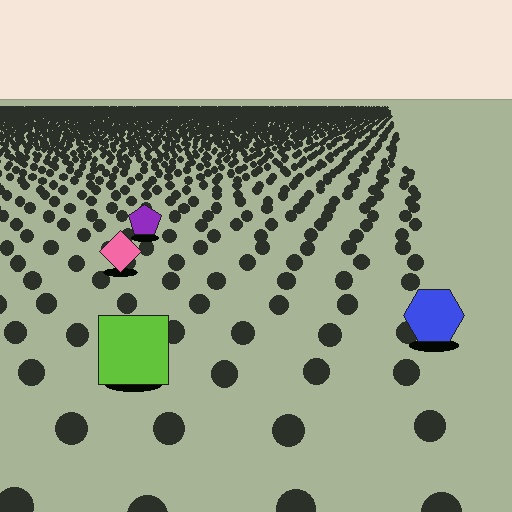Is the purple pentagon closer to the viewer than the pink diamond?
No. The pink diamond is closer — you can tell from the texture gradient: the ground texture is coarser near it.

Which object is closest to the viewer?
The lime square is closest. The texture marks near it are larger and more spread out.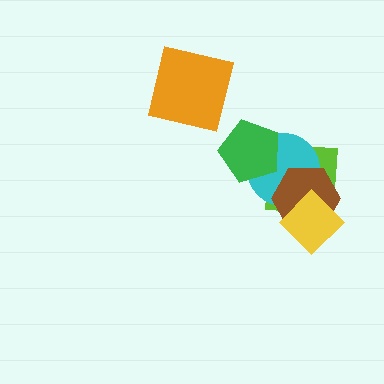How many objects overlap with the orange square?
0 objects overlap with the orange square.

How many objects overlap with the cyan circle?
4 objects overlap with the cyan circle.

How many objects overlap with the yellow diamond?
3 objects overlap with the yellow diamond.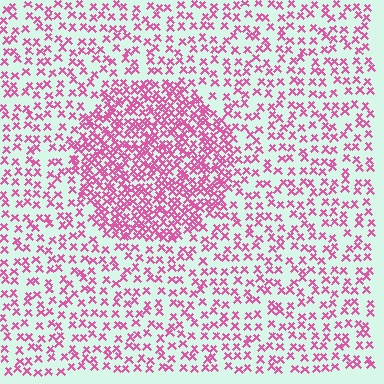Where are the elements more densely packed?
The elements are more densely packed inside the circle boundary.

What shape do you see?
I see a circle.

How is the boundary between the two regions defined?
The boundary is defined by a change in element density (approximately 2.3x ratio). All elements are the same color, size, and shape.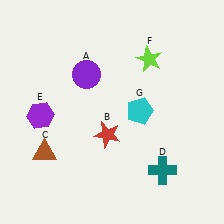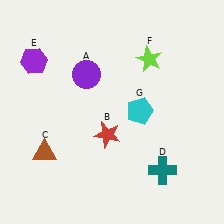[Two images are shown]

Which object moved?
The purple hexagon (E) moved up.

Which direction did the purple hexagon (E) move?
The purple hexagon (E) moved up.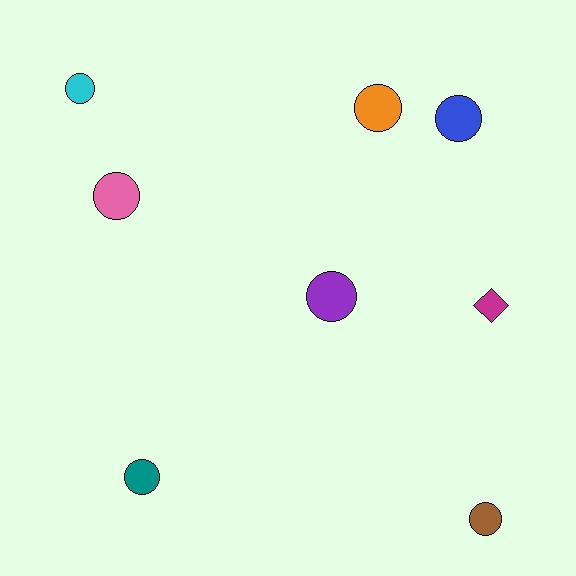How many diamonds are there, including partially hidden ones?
There is 1 diamond.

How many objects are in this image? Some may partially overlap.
There are 8 objects.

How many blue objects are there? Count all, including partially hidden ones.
There is 1 blue object.